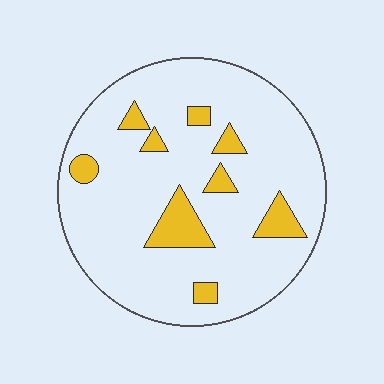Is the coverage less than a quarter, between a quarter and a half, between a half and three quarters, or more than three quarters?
Less than a quarter.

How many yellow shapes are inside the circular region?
9.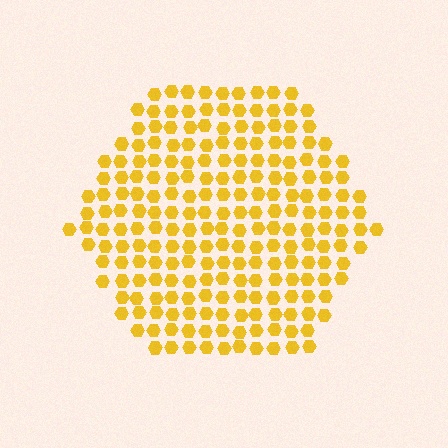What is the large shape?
The large shape is a hexagon.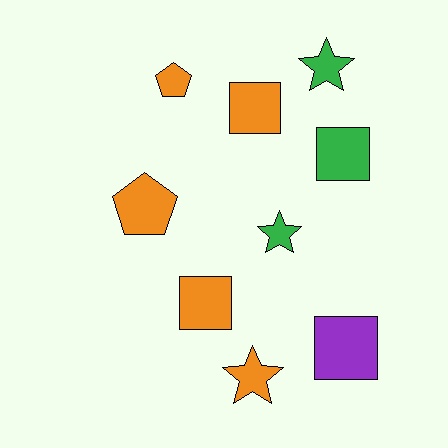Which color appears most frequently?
Orange, with 5 objects.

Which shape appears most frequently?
Square, with 4 objects.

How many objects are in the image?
There are 9 objects.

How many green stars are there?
There are 2 green stars.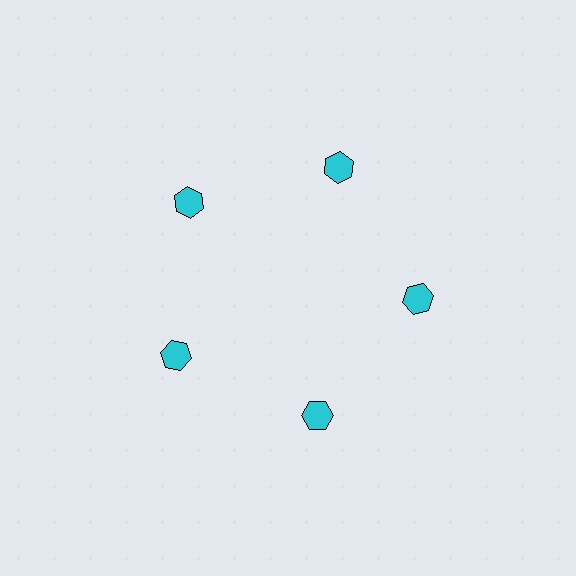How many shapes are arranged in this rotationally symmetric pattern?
There are 5 shapes, arranged in 5 groups of 1.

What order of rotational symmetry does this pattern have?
This pattern has 5-fold rotational symmetry.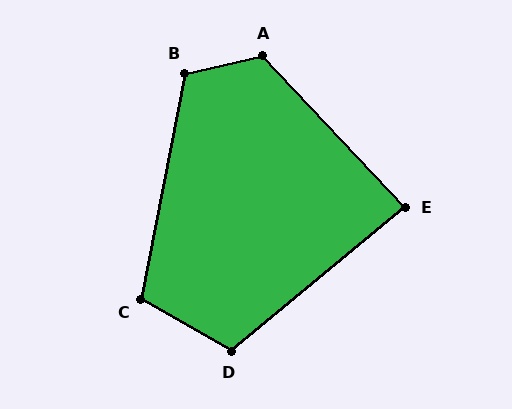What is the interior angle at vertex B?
Approximately 114 degrees (obtuse).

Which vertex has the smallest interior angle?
E, at approximately 86 degrees.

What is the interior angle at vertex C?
Approximately 109 degrees (obtuse).